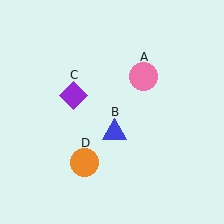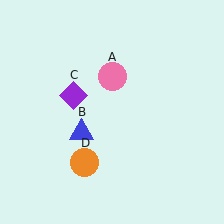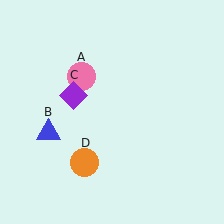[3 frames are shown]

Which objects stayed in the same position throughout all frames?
Purple diamond (object C) and orange circle (object D) remained stationary.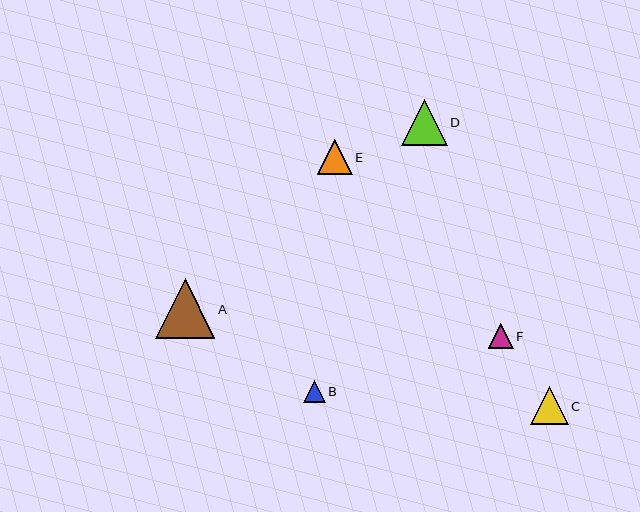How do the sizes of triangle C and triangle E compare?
Triangle C and triangle E are approximately the same size.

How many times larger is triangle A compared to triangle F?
Triangle A is approximately 2.4 times the size of triangle F.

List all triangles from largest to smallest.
From largest to smallest: A, D, C, E, F, B.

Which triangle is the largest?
Triangle A is the largest with a size of approximately 60 pixels.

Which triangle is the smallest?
Triangle B is the smallest with a size of approximately 22 pixels.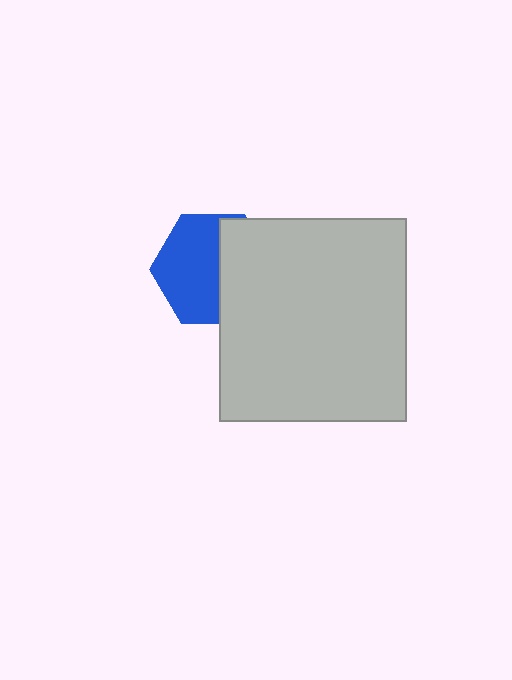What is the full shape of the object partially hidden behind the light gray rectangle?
The partially hidden object is a blue hexagon.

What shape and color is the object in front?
The object in front is a light gray rectangle.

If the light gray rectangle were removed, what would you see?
You would see the complete blue hexagon.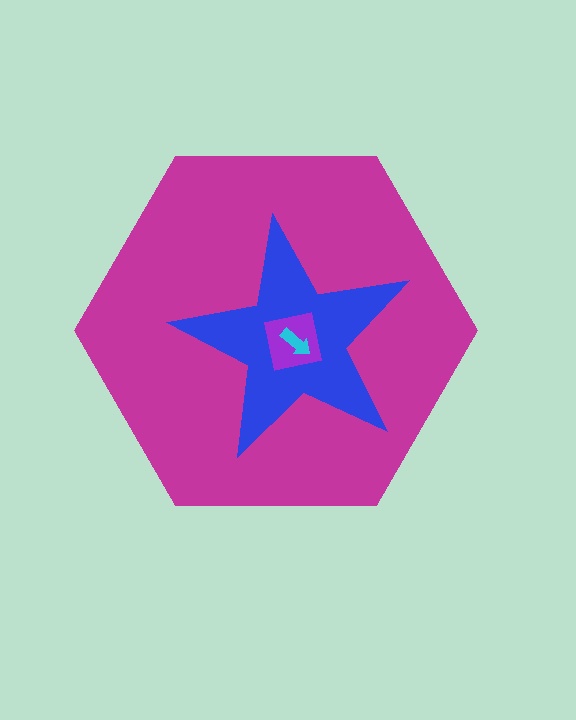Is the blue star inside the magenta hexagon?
Yes.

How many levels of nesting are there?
4.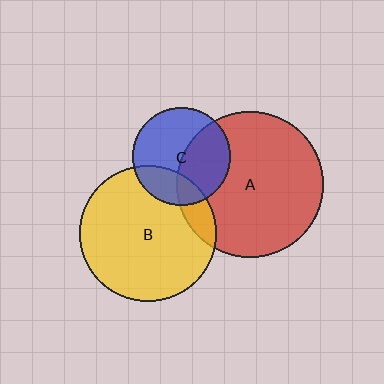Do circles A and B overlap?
Yes.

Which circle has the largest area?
Circle A (red).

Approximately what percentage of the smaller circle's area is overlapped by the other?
Approximately 10%.